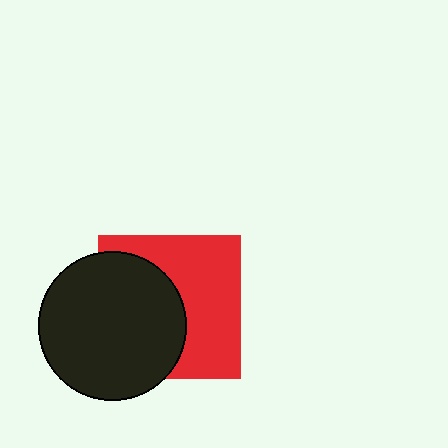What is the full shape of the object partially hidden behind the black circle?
The partially hidden object is a red square.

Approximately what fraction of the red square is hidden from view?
Roughly 48% of the red square is hidden behind the black circle.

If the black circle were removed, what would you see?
You would see the complete red square.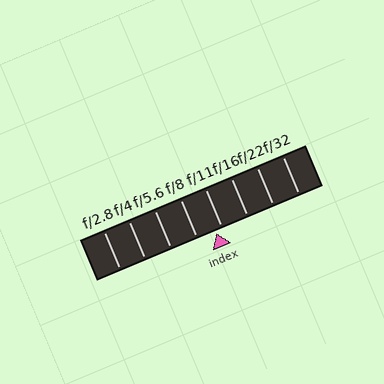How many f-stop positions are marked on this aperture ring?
There are 8 f-stop positions marked.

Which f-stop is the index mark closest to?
The index mark is closest to f/11.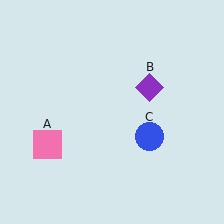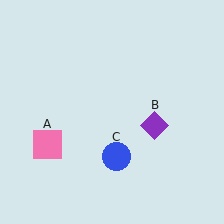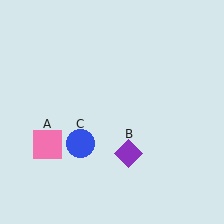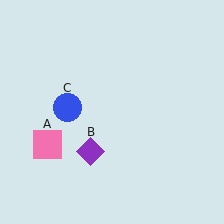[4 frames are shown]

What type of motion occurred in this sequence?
The purple diamond (object B), blue circle (object C) rotated clockwise around the center of the scene.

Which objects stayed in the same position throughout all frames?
Pink square (object A) remained stationary.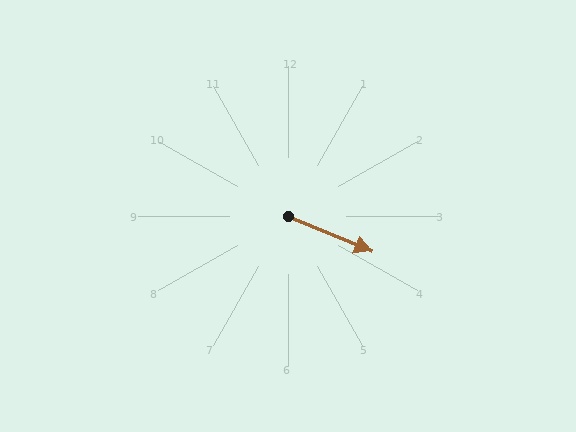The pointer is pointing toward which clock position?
Roughly 4 o'clock.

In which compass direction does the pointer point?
Southeast.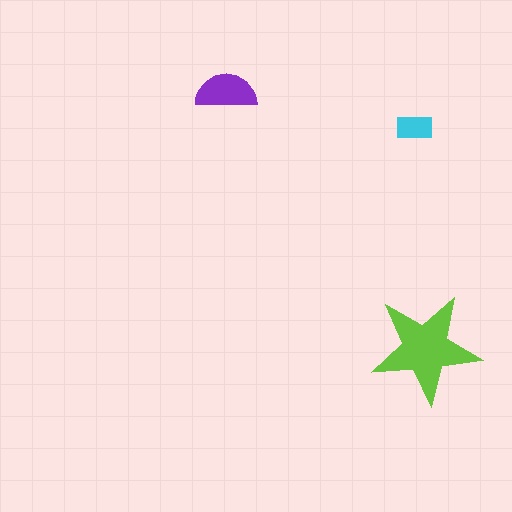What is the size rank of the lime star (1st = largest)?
1st.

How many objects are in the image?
There are 3 objects in the image.